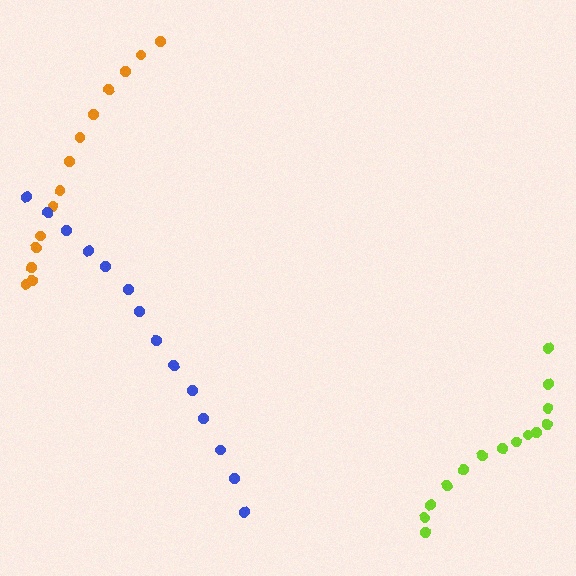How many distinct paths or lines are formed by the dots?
There are 3 distinct paths.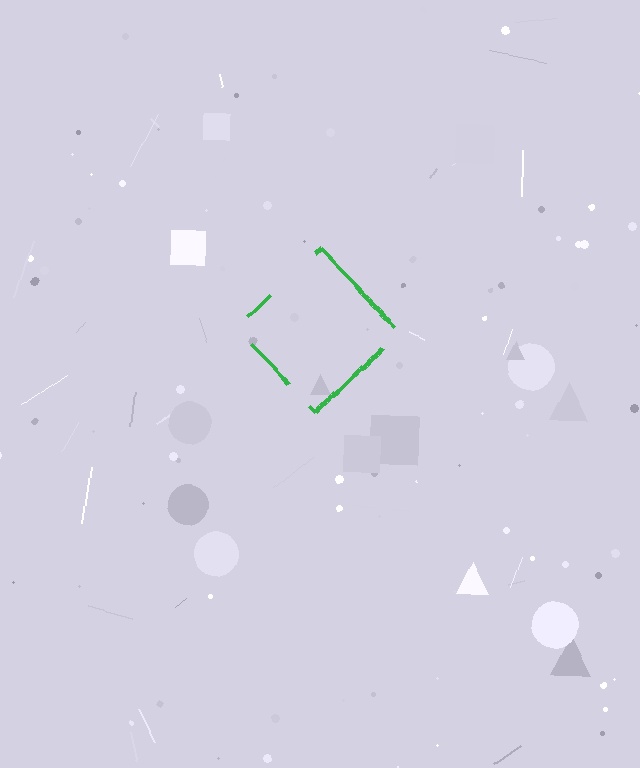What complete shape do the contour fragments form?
The contour fragments form a diamond.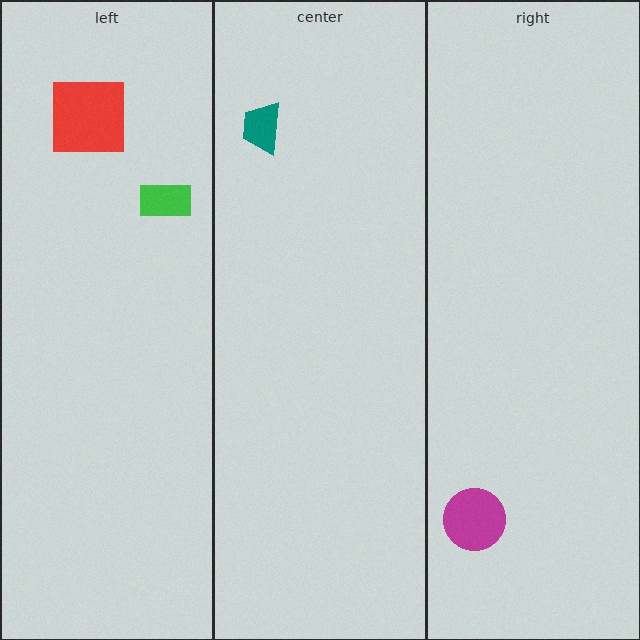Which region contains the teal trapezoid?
The center region.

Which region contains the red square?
The left region.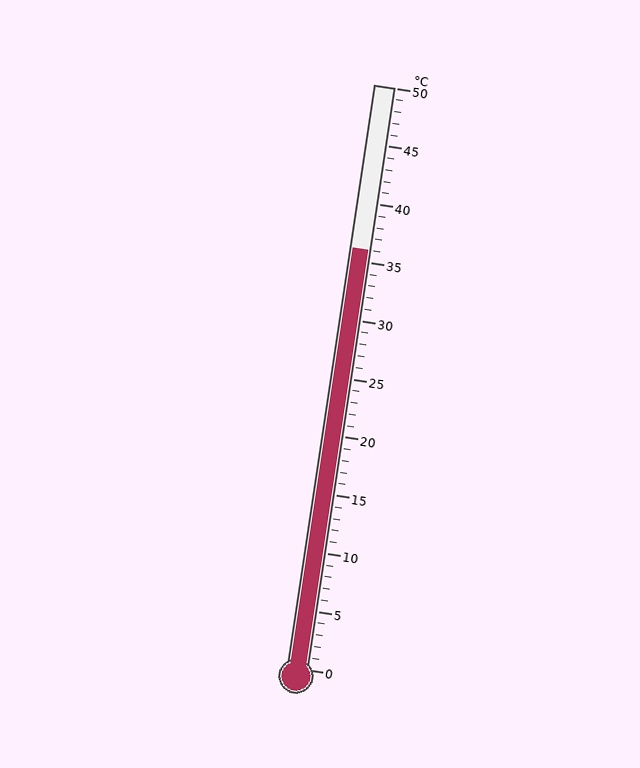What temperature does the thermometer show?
The thermometer shows approximately 36°C.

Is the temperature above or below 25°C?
The temperature is above 25°C.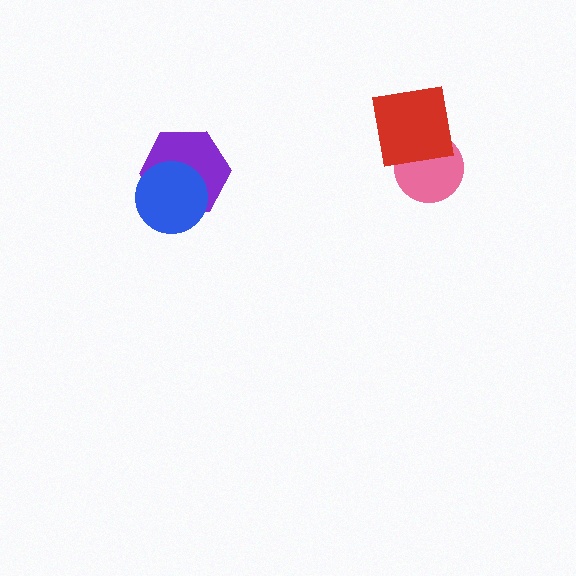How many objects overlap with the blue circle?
1 object overlaps with the blue circle.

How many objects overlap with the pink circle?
1 object overlaps with the pink circle.